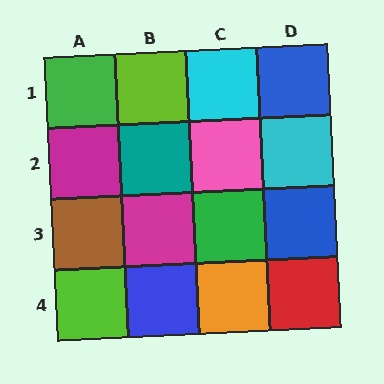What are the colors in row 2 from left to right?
Magenta, teal, pink, cyan.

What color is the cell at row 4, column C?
Orange.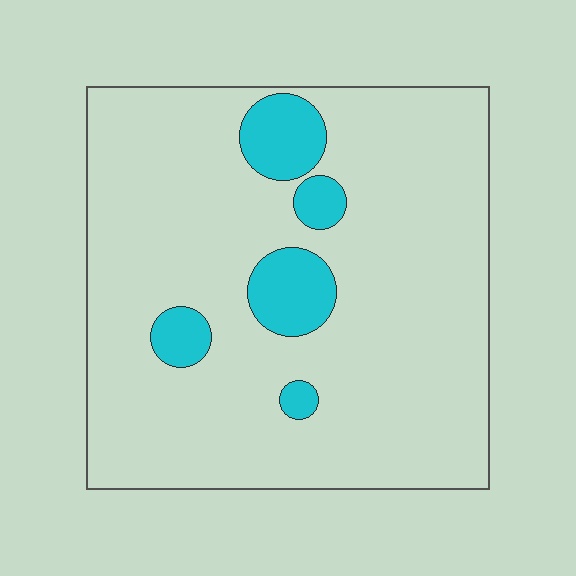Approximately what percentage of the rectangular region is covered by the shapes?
Approximately 10%.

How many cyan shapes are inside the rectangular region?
5.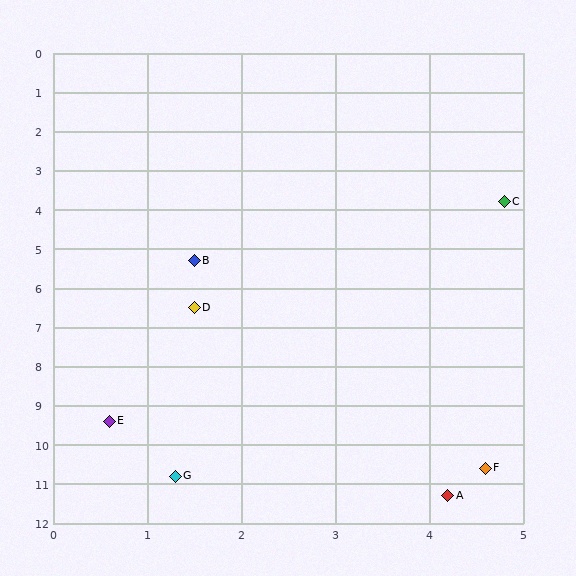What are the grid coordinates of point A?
Point A is at approximately (4.2, 11.3).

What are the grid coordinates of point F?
Point F is at approximately (4.6, 10.6).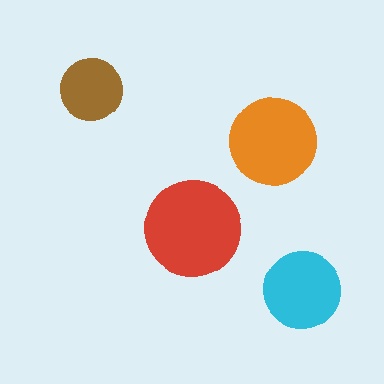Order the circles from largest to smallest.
the red one, the orange one, the cyan one, the brown one.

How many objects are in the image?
There are 4 objects in the image.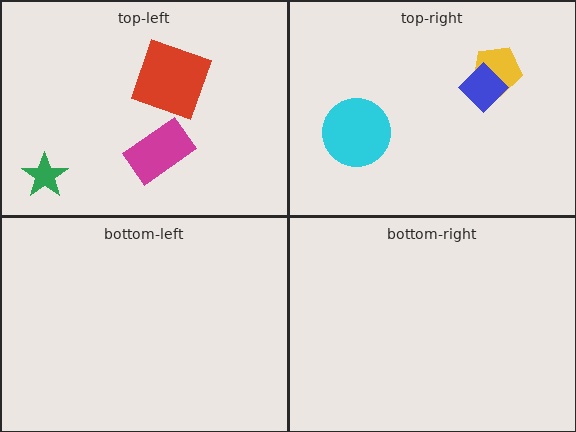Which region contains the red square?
The top-left region.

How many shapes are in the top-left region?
3.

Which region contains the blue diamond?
The top-right region.